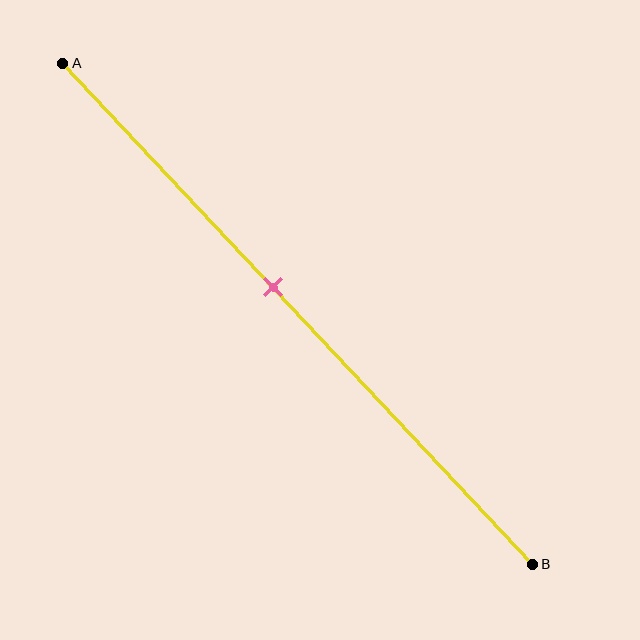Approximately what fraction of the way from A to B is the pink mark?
The pink mark is approximately 45% of the way from A to B.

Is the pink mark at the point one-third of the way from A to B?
No, the mark is at about 45% from A, not at the 33% one-third point.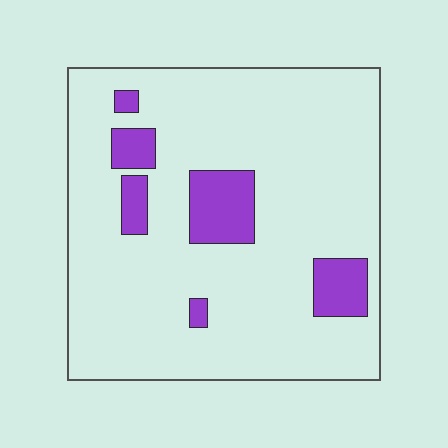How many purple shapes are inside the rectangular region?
6.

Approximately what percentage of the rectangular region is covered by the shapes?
Approximately 15%.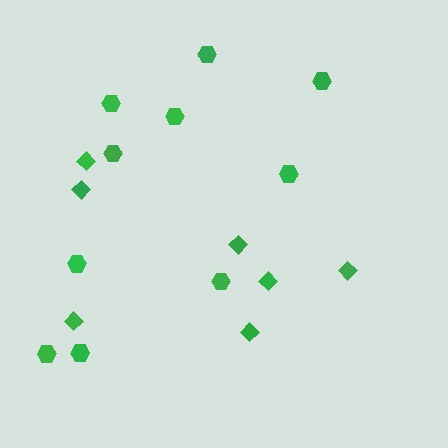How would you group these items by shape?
There are 2 groups: one group of hexagons (10) and one group of diamonds (7).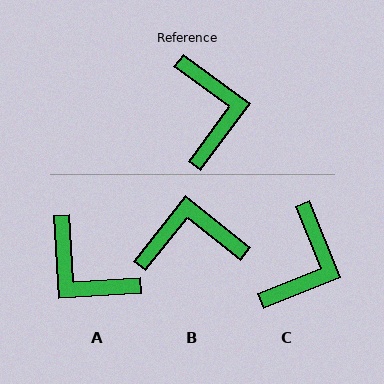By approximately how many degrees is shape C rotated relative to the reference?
Approximately 32 degrees clockwise.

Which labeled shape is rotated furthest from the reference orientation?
A, about 140 degrees away.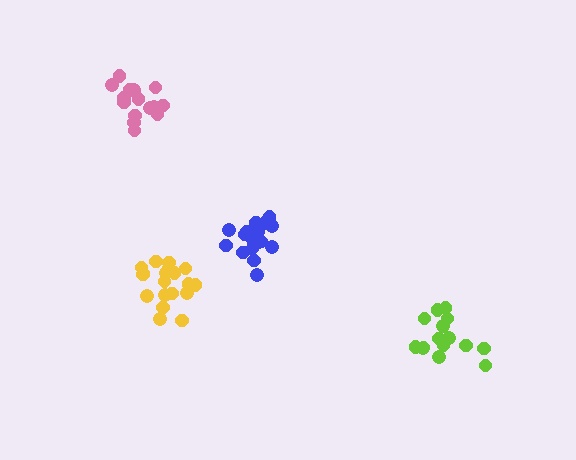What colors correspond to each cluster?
The clusters are colored: pink, lime, yellow, blue.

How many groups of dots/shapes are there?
There are 4 groups.